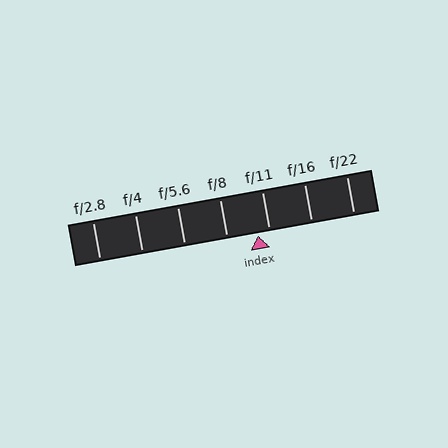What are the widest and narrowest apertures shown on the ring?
The widest aperture shown is f/2.8 and the narrowest is f/22.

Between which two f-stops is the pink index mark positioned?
The index mark is between f/8 and f/11.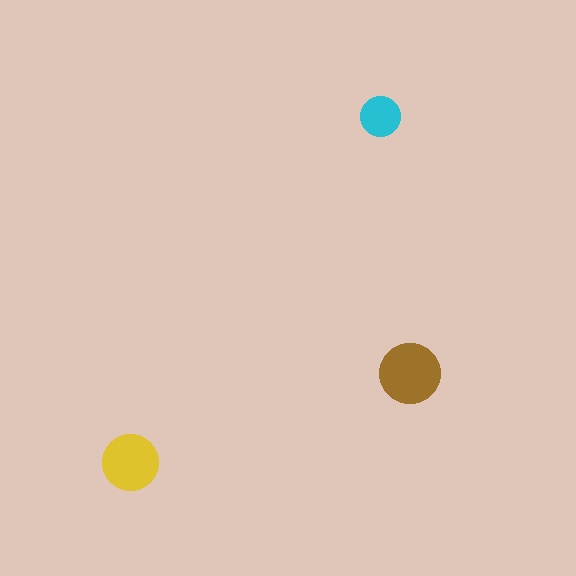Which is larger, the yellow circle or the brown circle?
The brown one.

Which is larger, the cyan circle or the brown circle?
The brown one.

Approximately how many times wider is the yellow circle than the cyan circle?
About 1.5 times wider.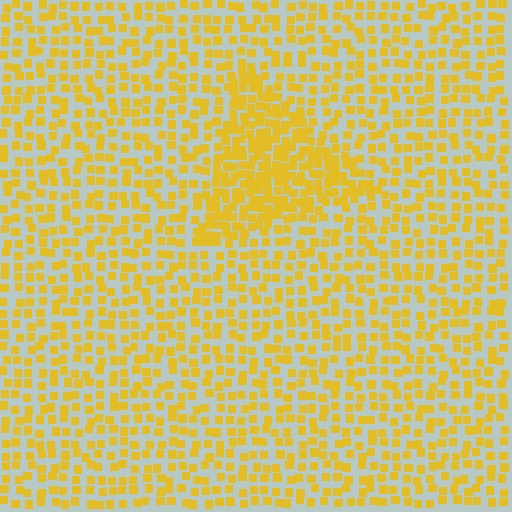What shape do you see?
I see a triangle.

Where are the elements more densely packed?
The elements are more densely packed inside the triangle boundary.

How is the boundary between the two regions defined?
The boundary is defined by a change in element density (approximately 1.9x ratio). All elements are the same color, size, and shape.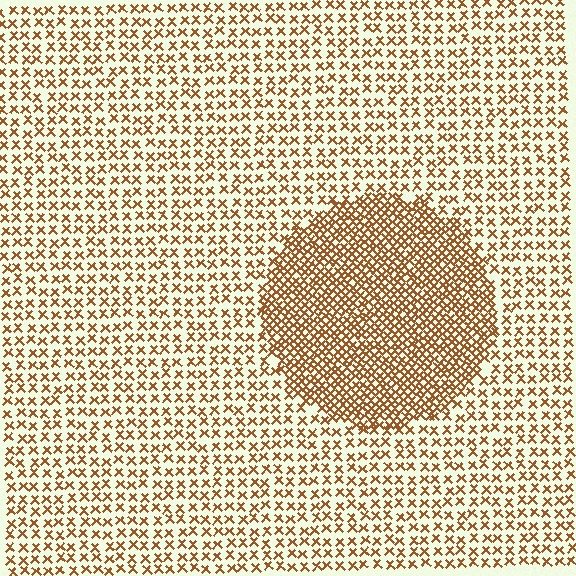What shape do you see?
I see a circle.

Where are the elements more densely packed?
The elements are more densely packed inside the circle boundary.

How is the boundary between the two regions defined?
The boundary is defined by a change in element density (approximately 2.3x ratio). All elements are the same color, size, and shape.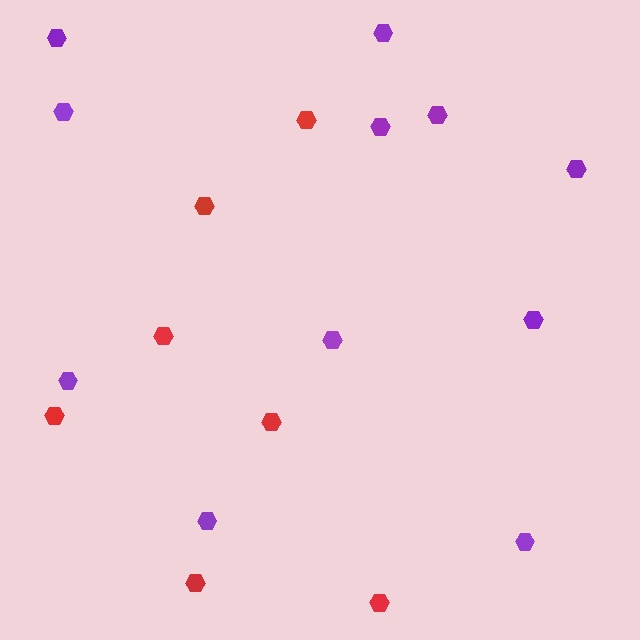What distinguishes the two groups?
There are 2 groups: one group of red hexagons (7) and one group of purple hexagons (11).